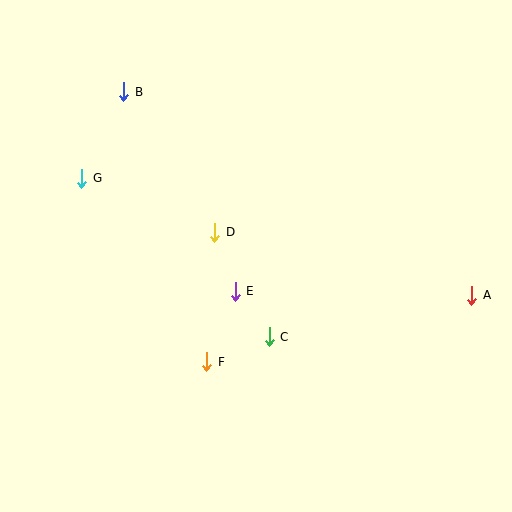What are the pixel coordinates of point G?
Point G is at (82, 178).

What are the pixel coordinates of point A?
Point A is at (471, 295).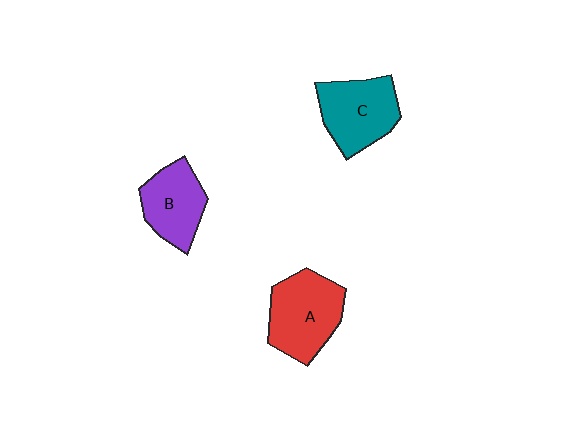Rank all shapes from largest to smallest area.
From largest to smallest: A (red), C (teal), B (purple).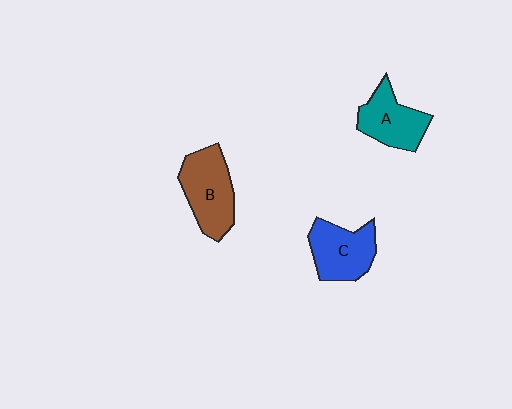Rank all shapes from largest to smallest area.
From largest to smallest: B (brown), C (blue), A (teal).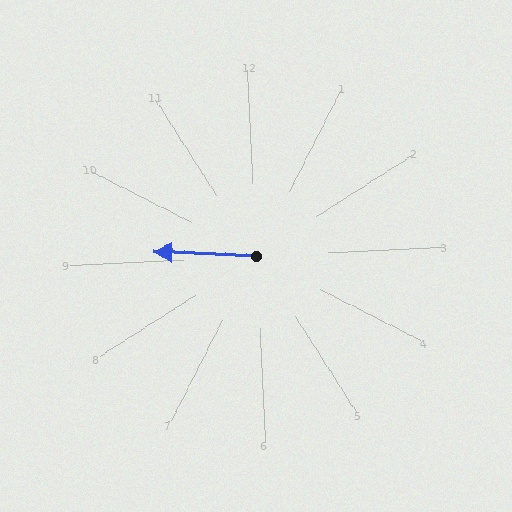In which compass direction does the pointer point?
West.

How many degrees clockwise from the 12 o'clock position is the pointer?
Approximately 275 degrees.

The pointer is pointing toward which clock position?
Roughly 9 o'clock.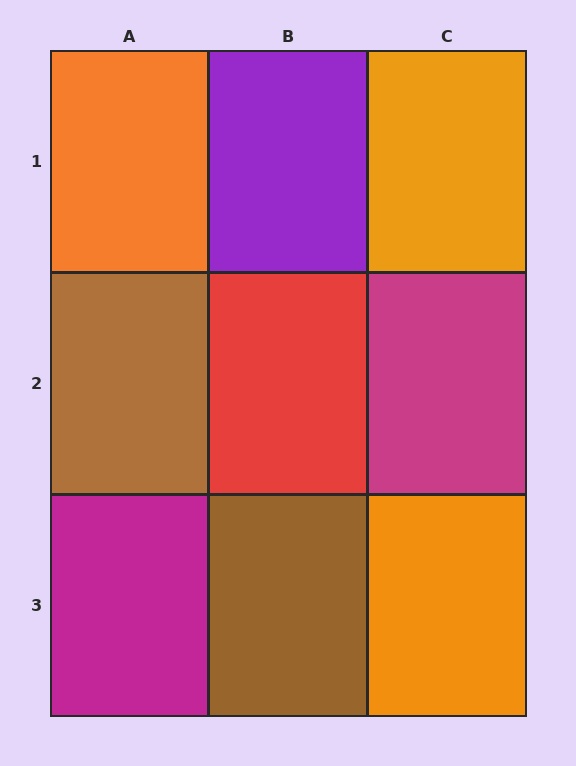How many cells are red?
1 cell is red.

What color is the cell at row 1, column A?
Orange.